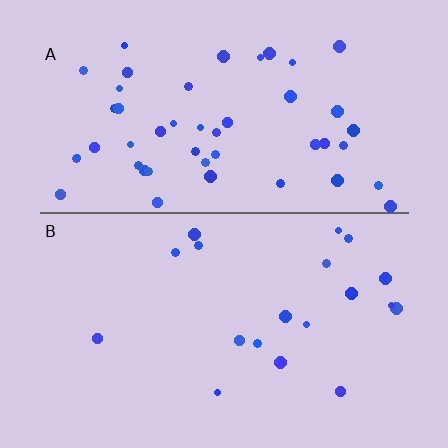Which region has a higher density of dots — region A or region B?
A (the top).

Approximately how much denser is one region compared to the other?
Approximately 2.5× — region A over region B.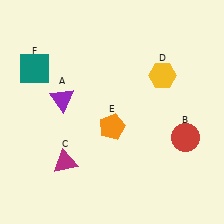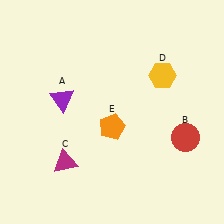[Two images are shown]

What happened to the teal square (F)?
The teal square (F) was removed in Image 2. It was in the top-left area of Image 1.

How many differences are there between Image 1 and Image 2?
There is 1 difference between the two images.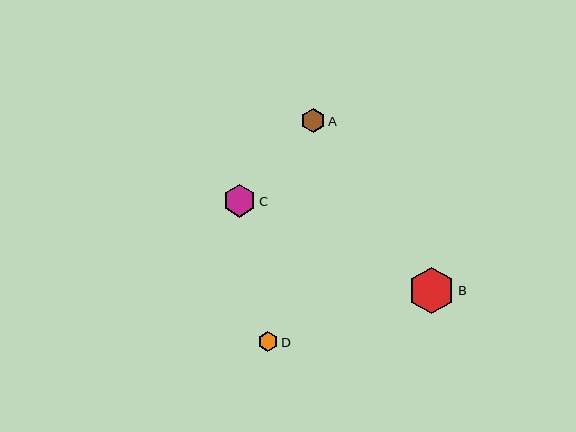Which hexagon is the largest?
Hexagon B is the largest with a size of approximately 46 pixels.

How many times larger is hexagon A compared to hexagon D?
Hexagon A is approximately 1.2 times the size of hexagon D.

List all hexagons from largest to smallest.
From largest to smallest: B, C, A, D.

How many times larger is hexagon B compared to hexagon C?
Hexagon B is approximately 1.4 times the size of hexagon C.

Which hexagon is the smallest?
Hexagon D is the smallest with a size of approximately 20 pixels.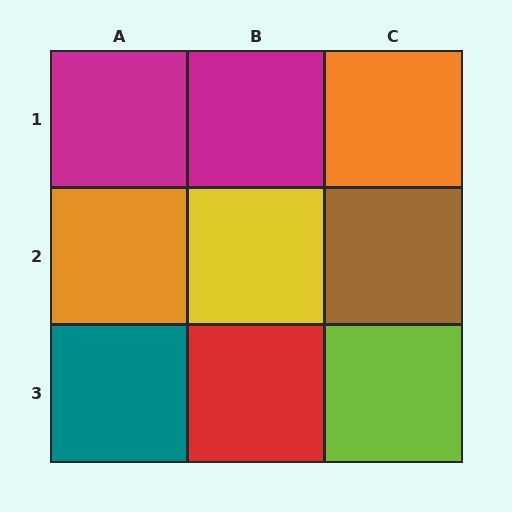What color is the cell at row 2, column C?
Brown.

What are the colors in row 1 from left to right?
Magenta, magenta, orange.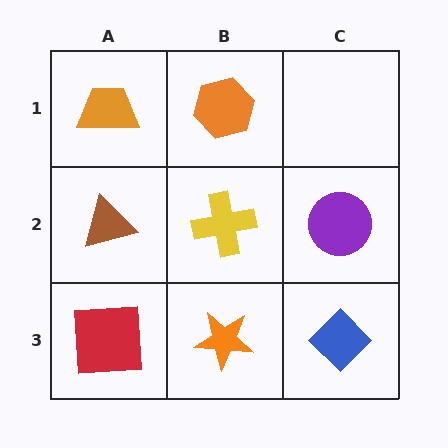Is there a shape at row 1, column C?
No, that cell is empty.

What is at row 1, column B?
An orange hexagon.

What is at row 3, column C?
A blue diamond.